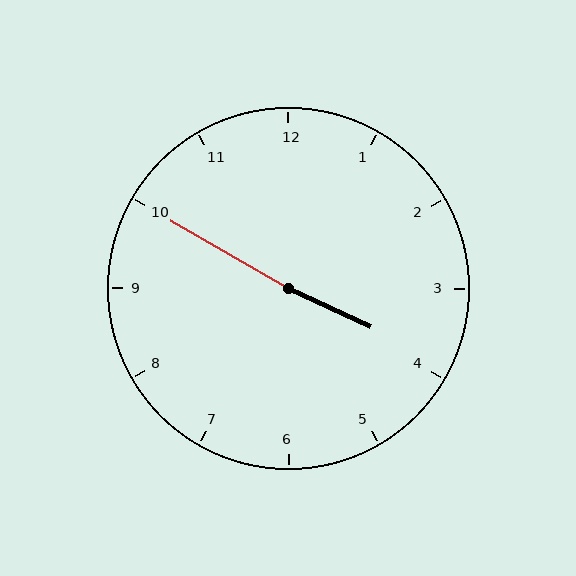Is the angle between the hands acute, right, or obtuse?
It is obtuse.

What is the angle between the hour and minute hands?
Approximately 175 degrees.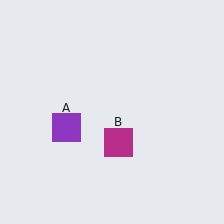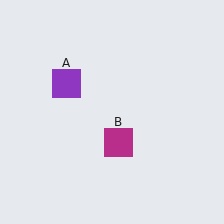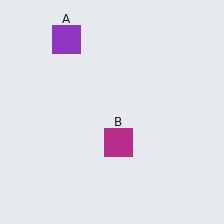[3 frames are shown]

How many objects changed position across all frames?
1 object changed position: purple square (object A).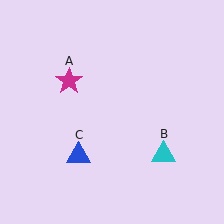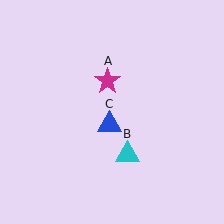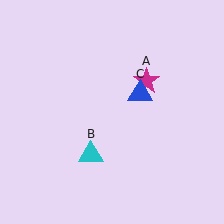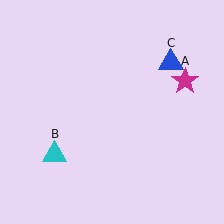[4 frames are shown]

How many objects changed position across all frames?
3 objects changed position: magenta star (object A), cyan triangle (object B), blue triangle (object C).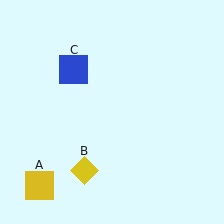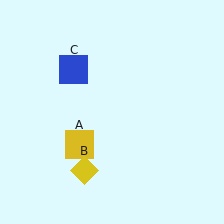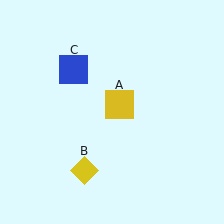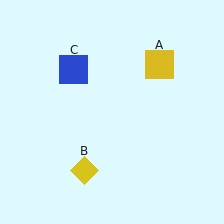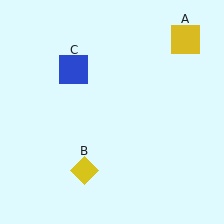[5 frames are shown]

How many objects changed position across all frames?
1 object changed position: yellow square (object A).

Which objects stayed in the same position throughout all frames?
Yellow diamond (object B) and blue square (object C) remained stationary.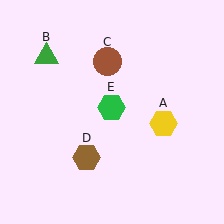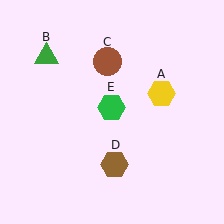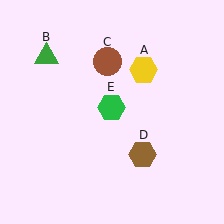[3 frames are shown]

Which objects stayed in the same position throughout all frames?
Green triangle (object B) and brown circle (object C) and green hexagon (object E) remained stationary.